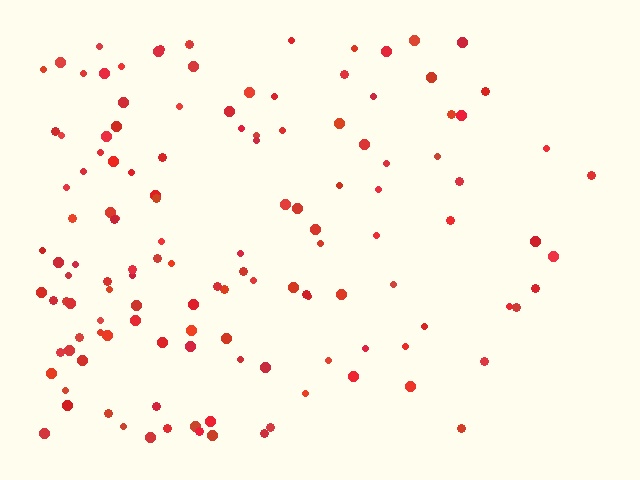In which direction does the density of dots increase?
From right to left, with the left side densest.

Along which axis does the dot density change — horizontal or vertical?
Horizontal.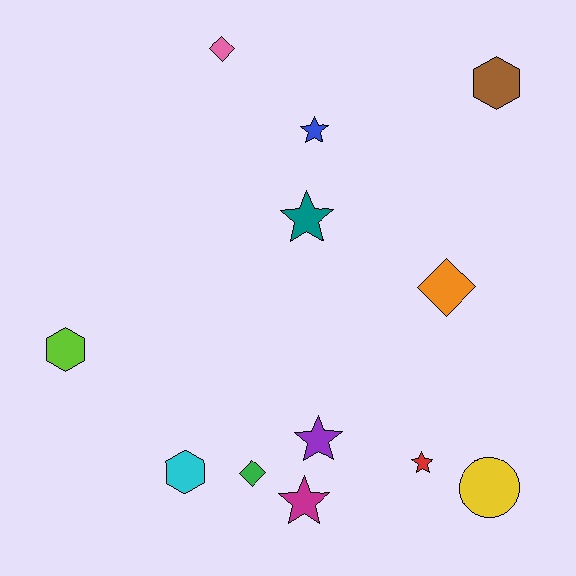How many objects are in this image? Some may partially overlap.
There are 12 objects.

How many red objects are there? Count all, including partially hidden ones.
There is 1 red object.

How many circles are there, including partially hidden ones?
There is 1 circle.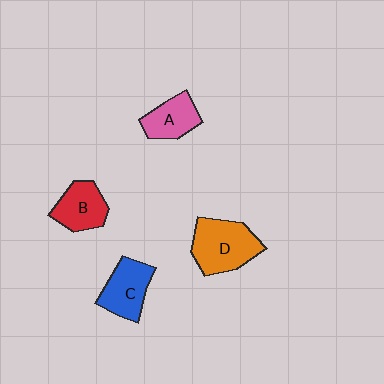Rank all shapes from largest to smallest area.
From largest to smallest: D (orange), C (blue), B (red), A (pink).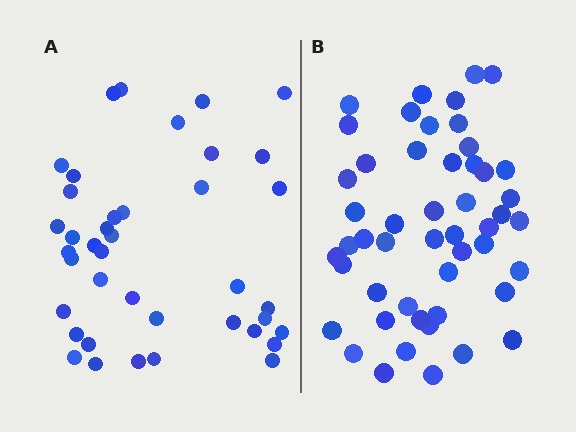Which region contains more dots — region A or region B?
Region B (the right region) has more dots.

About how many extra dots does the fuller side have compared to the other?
Region B has roughly 10 or so more dots than region A.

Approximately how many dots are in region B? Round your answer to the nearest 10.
About 50 dots.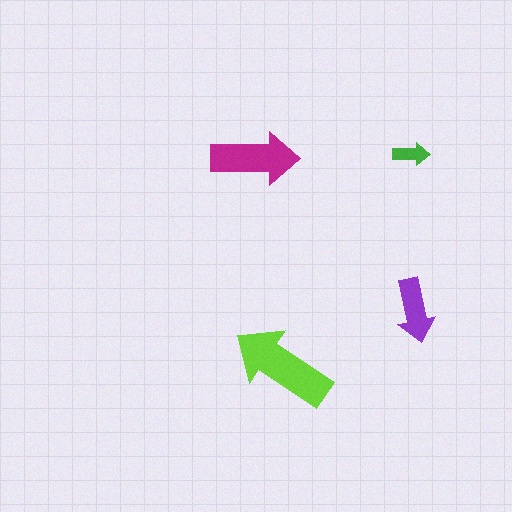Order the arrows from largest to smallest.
the lime one, the magenta one, the purple one, the green one.